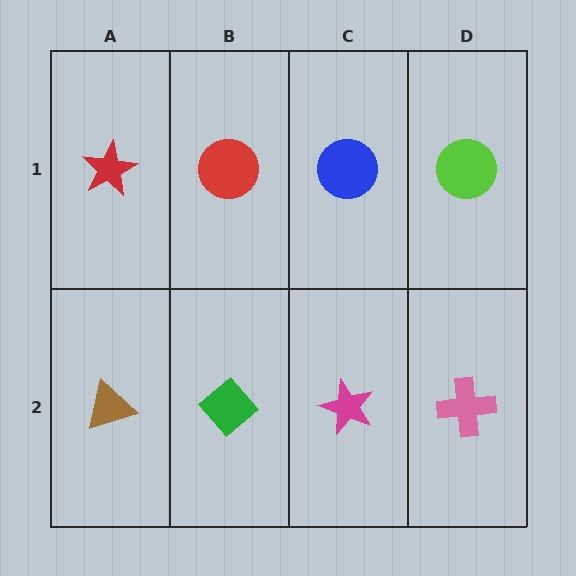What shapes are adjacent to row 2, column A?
A red star (row 1, column A), a green diamond (row 2, column B).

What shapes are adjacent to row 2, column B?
A red circle (row 1, column B), a brown triangle (row 2, column A), a magenta star (row 2, column C).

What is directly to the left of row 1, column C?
A red circle.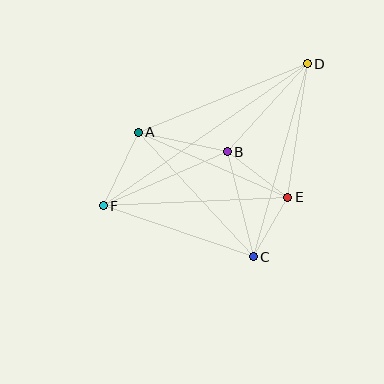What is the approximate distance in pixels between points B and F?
The distance between B and F is approximately 135 pixels.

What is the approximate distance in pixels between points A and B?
The distance between A and B is approximately 91 pixels.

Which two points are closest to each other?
Points C and E are closest to each other.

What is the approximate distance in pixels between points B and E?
The distance between B and E is approximately 76 pixels.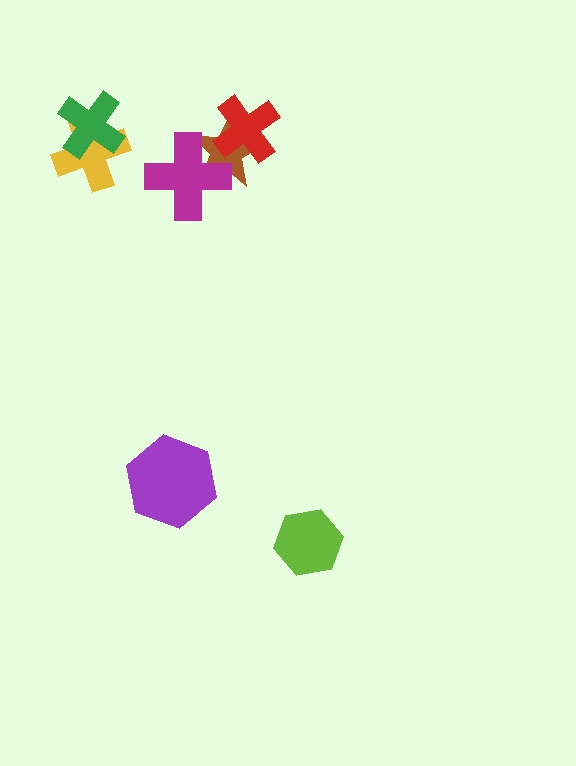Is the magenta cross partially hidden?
No, no other shape covers it.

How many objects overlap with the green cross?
1 object overlaps with the green cross.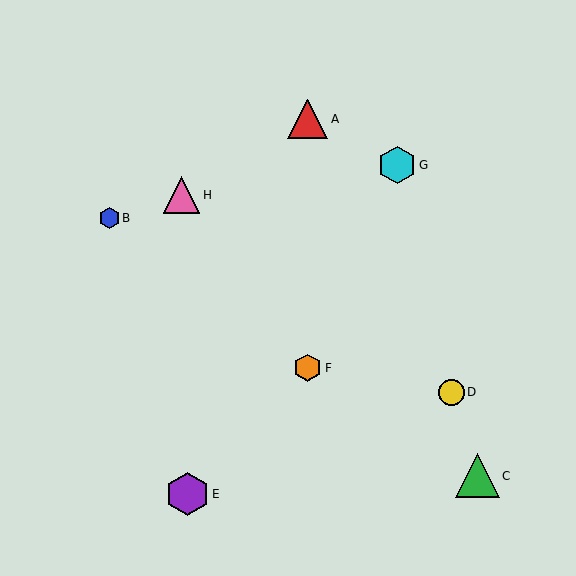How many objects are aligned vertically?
2 objects (A, F) are aligned vertically.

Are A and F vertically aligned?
Yes, both are at x≈308.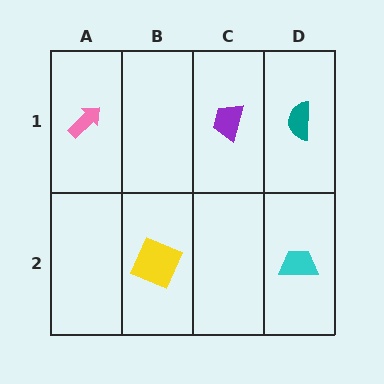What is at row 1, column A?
A pink arrow.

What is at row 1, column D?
A teal semicircle.